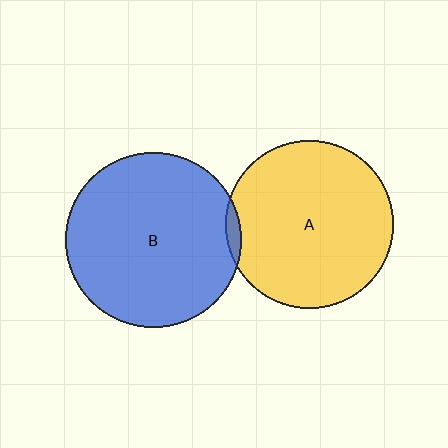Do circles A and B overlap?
Yes.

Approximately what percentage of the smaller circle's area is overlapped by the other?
Approximately 5%.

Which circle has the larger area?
Circle B (blue).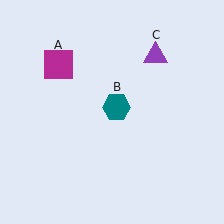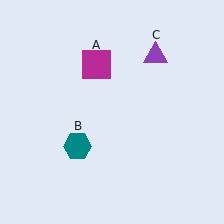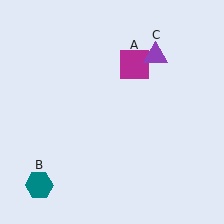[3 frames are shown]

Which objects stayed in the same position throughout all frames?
Purple triangle (object C) remained stationary.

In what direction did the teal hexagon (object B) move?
The teal hexagon (object B) moved down and to the left.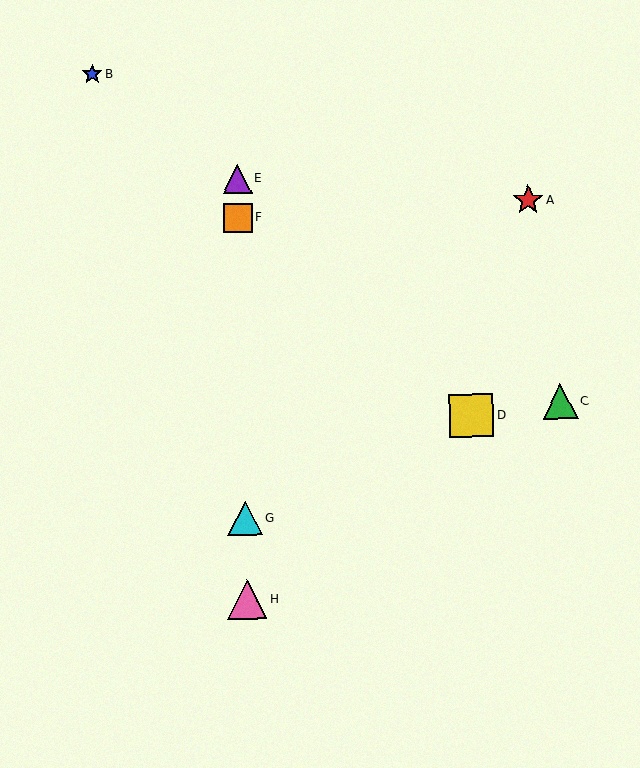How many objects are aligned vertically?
4 objects (E, F, G, H) are aligned vertically.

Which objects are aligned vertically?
Objects E, F, G, H are aligned vertically.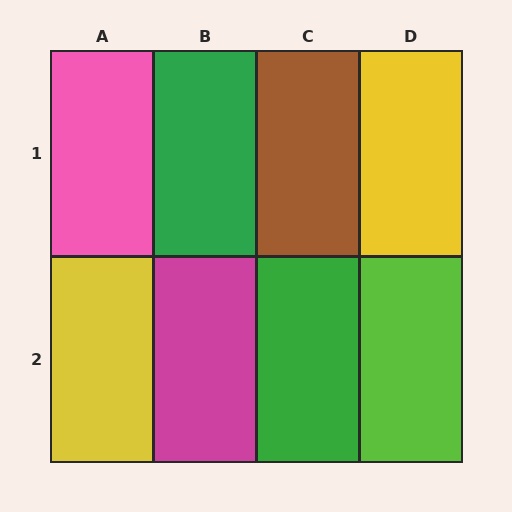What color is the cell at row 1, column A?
Pink.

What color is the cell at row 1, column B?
Green.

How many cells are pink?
1 cell is pink.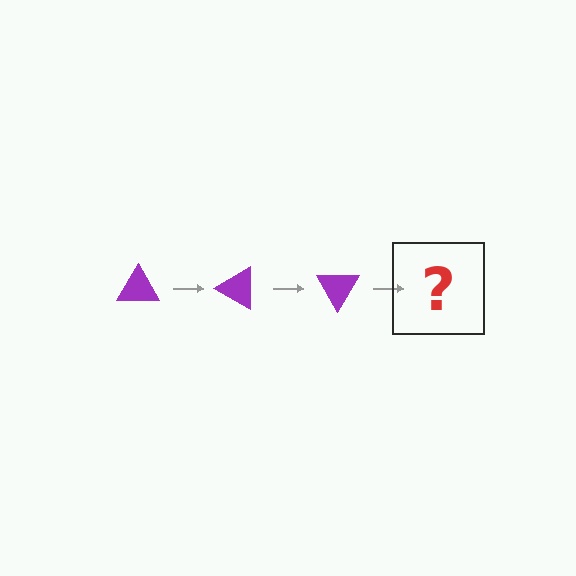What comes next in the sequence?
The next element should be a purple triangle rotated 90 degrees.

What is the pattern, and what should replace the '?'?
The pattern is that the triangle rotates 30 degrees each step. The '?' should be a purple triangle rotated 90 degrees.